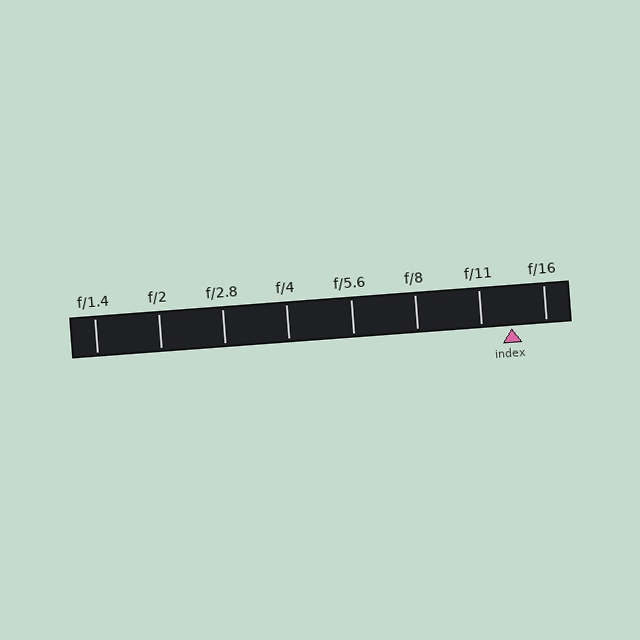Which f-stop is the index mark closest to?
The index mark is closest to f/11.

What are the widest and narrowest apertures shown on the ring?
The widest aperture shown is f/1.4 and the narrowest is f/16.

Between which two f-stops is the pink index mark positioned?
The index mark is between f/11 and f/16.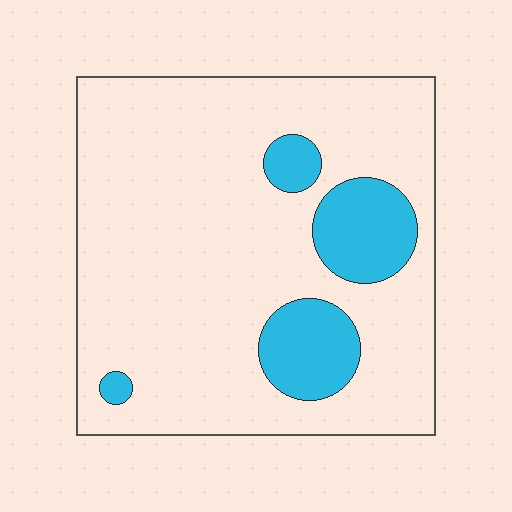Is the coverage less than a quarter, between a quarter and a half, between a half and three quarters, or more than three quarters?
Less than a quarter.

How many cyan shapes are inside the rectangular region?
4.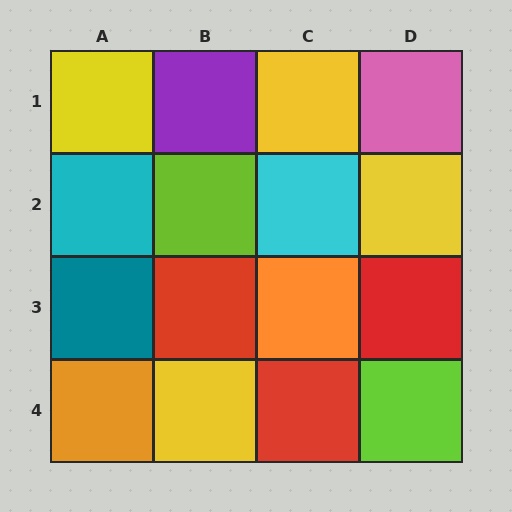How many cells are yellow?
4 cells are yellow.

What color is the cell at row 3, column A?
Teal.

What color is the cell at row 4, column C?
Red.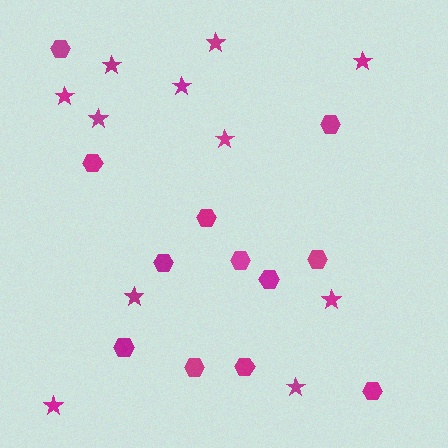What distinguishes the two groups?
There are 2 groups: one group of stars (11) and one group of hexagons (12).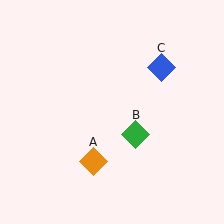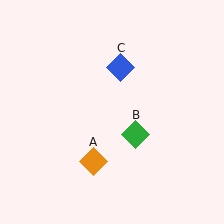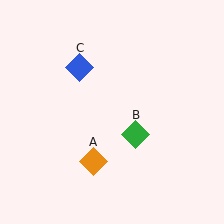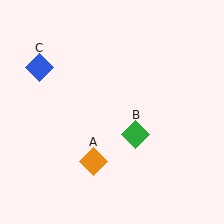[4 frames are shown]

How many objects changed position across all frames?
1 object changed position: blue diamond (object C).